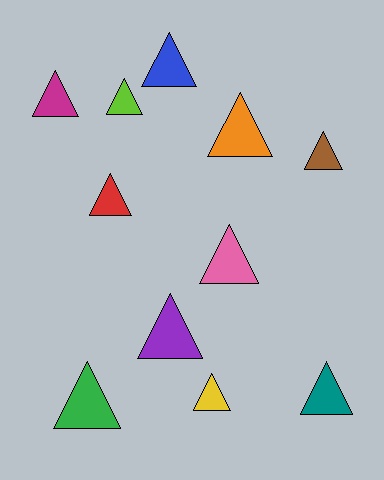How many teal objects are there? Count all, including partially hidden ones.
There is 1 teal object.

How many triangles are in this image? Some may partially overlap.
There are 11 triangles.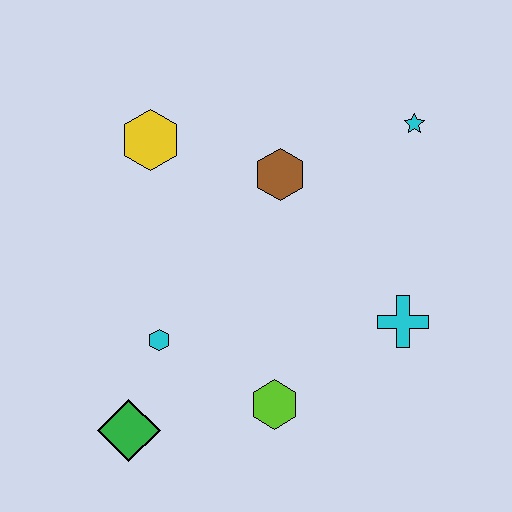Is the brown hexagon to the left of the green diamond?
No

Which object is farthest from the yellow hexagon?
The cyan cross is farthest from the yellow hexagon.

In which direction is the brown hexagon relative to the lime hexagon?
The brown hexagon is above the lime hexagon.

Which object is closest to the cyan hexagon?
The green diamond is closest to the cyan hexagon.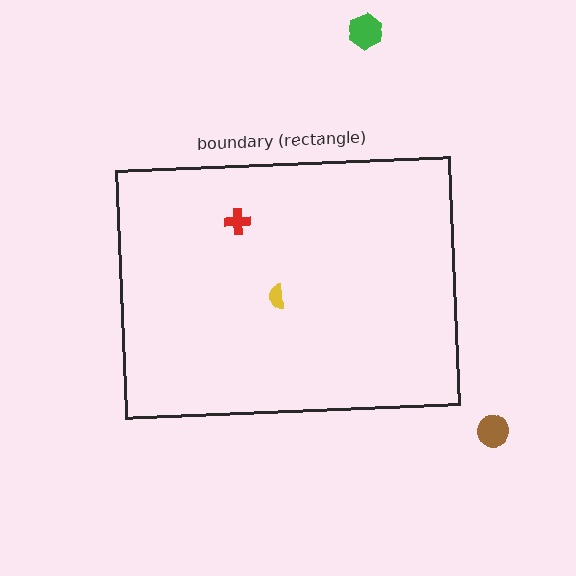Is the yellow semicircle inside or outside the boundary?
Inside.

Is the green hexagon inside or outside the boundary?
Outside.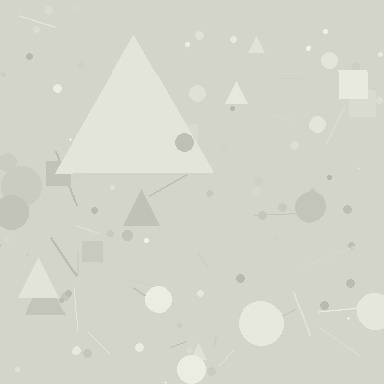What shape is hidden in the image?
A triangle is hidden in the image.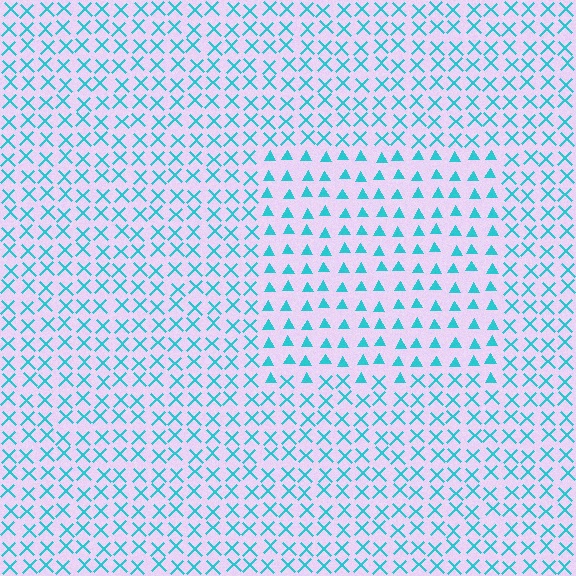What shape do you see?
I see a rectangle.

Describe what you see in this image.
The image is filled with small cyan elements arranged in a uniform grid. A rectangle-shaped region contains triangles, while the surrounding area contains X marks. The boundary is defined purely by the change in element shape.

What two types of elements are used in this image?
The image uses triangles inside the rectangle region and X marks outside it.